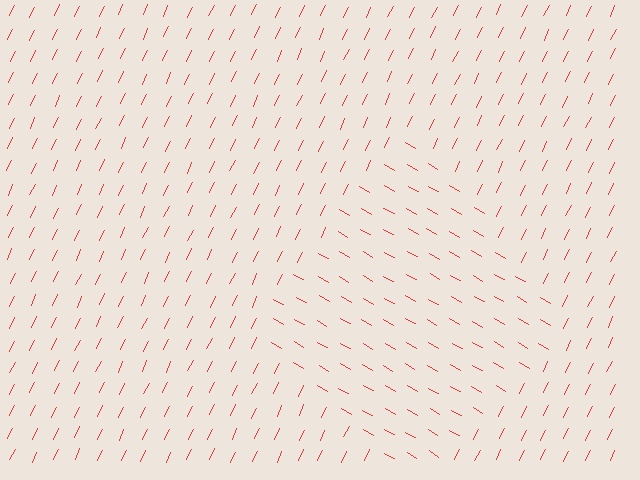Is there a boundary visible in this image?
Yes, there is a texture boundary formed by a change in line orientation.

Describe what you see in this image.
The image is filled with small red line segments. A diamond region in the image has lines oriented differently from the surrounding lines, creating a visible texture boundary.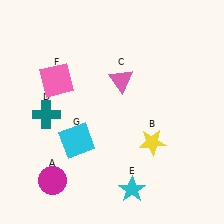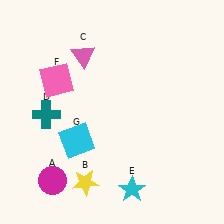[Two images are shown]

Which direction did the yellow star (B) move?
The yellow star (B) moved left.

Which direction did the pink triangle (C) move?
The pink triangle (C) moved left.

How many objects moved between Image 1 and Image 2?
2 objects moved between the two images.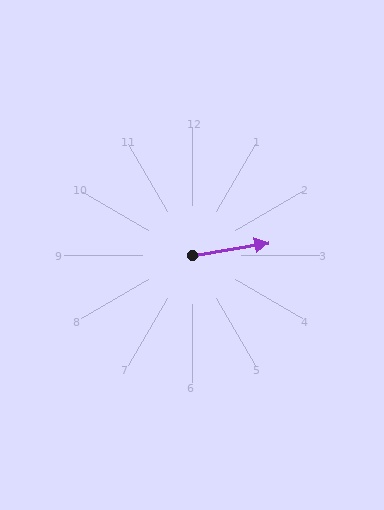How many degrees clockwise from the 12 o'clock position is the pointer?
Approximately 81 degrees.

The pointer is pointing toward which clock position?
Roughly 3 o'clock.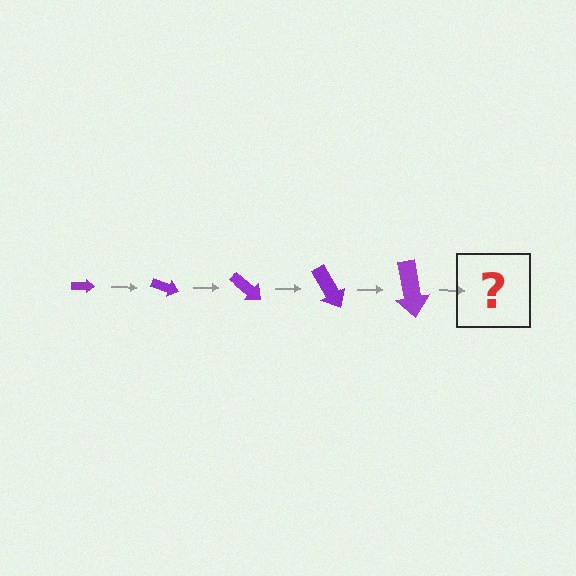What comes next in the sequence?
The next element should be an arrow, larger than the previous one and rotated 100 degrees from the start.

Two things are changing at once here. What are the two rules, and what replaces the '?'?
The two rules are that the arrow grows larger each step and it rotates 20 degrees each step. The '?' should be an arrow, larger than the previous one and rotated 100 degrees from the start.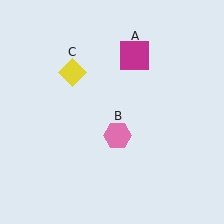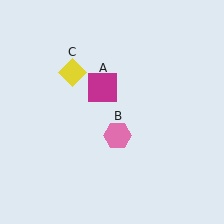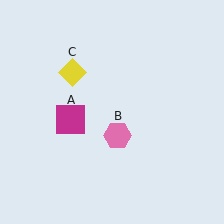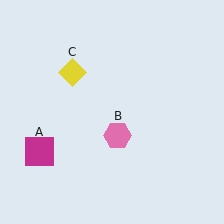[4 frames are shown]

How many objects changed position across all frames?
1 object changed position: magenta square (object A).